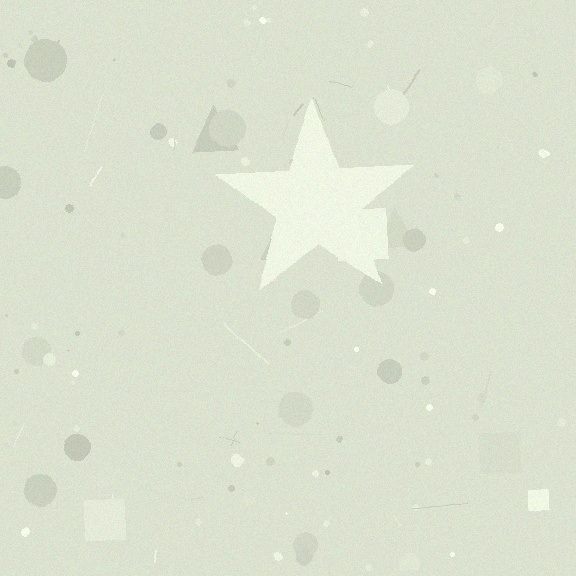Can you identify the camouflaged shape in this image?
The camouflaged shape is a star.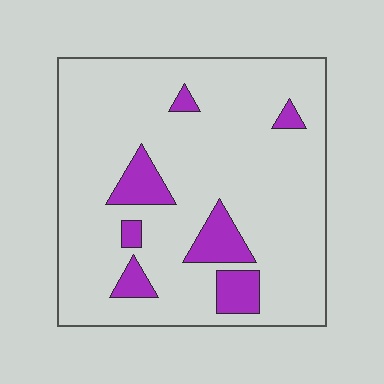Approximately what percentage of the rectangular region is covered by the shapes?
Approximately 15%.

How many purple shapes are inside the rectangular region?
7.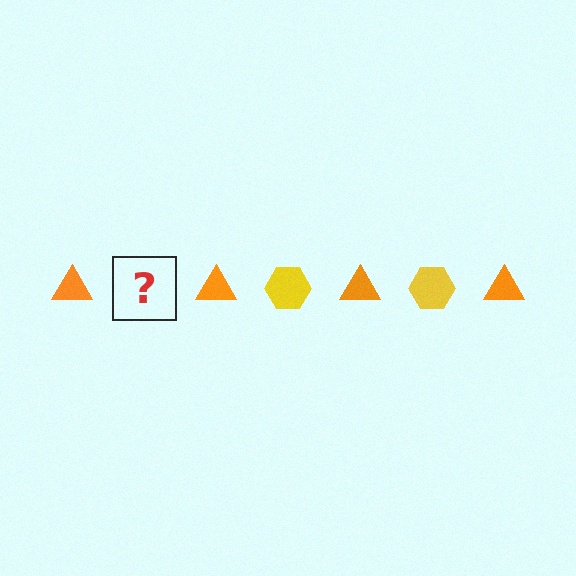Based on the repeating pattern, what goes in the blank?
The blank should be a yellow hexagon.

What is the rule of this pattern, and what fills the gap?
The rule is that the pattern alternates between orange triangle and yellow hexagon. The gap should be filled with a yellow hexagon.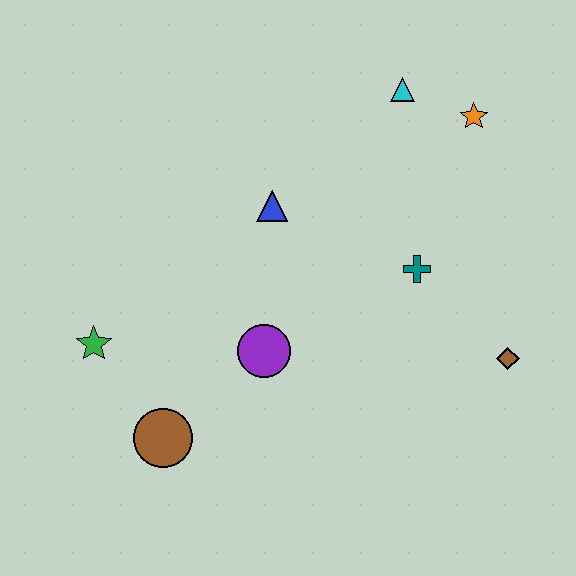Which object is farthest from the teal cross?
The green star is farthest from the teal cross.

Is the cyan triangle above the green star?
Yes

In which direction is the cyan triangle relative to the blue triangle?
The cyan triangle is to the right of the blue triangle.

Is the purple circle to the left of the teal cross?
Yes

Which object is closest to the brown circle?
The green star is closest to the brown circle.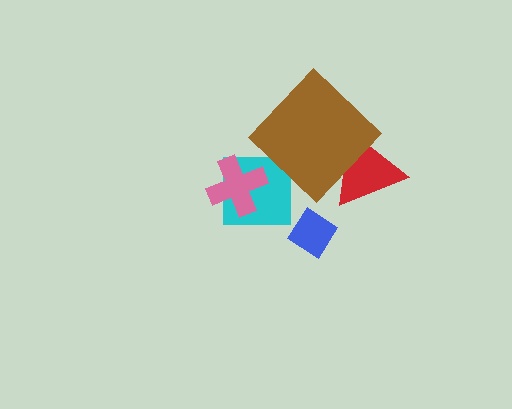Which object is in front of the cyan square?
The pink cross is in front of the cyan square.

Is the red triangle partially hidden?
Yes, it is partially covered by another shape.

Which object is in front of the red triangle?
The brown diamond is in front of the red triangle.